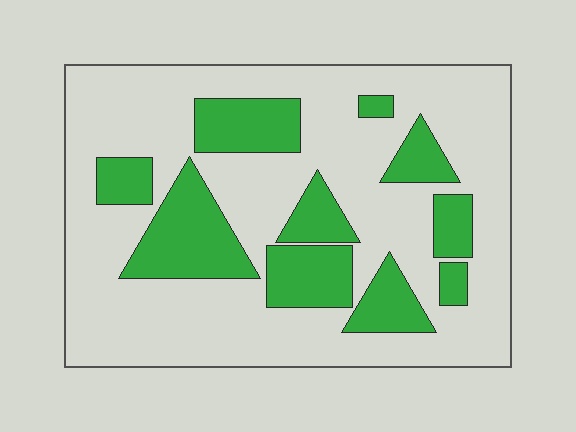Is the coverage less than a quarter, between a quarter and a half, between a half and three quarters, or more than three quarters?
Between a quarter and a half.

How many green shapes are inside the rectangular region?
10.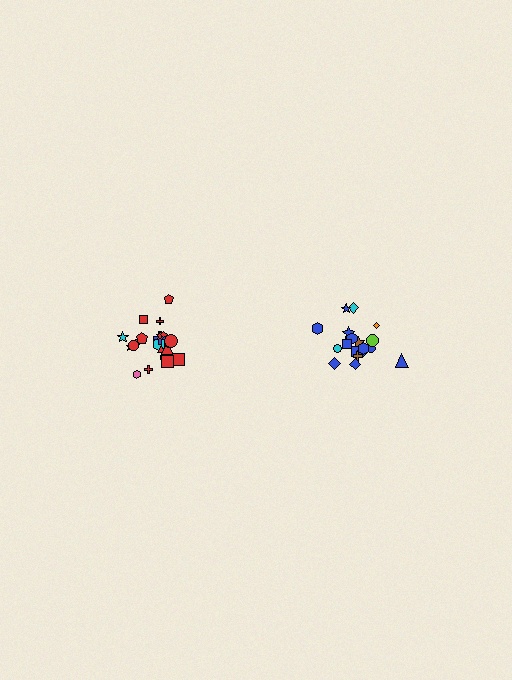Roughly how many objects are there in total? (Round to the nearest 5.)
Roughly 40 objects in total.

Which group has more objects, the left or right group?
The left group.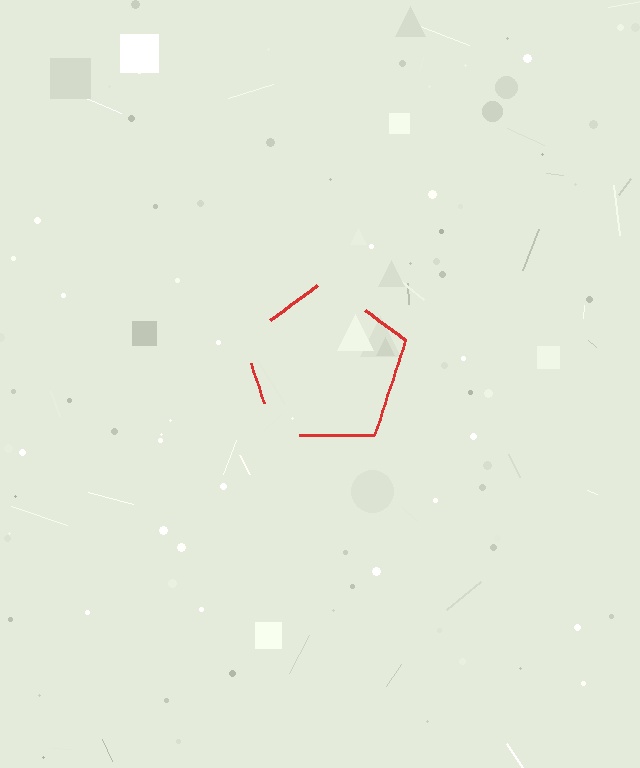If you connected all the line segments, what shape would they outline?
They would outline a pentagon.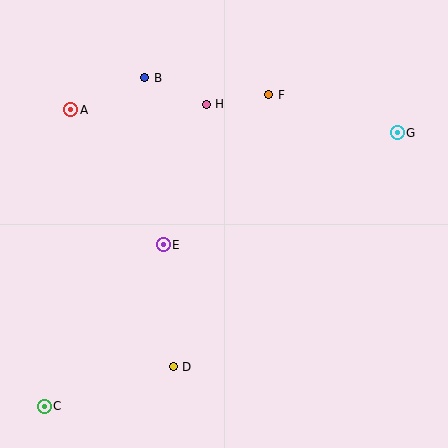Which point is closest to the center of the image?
Point E at (163, 245) is closest to the center.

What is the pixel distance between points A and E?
The distance between A and E is 164 pixels.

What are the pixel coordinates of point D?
Point D is at (173, 367).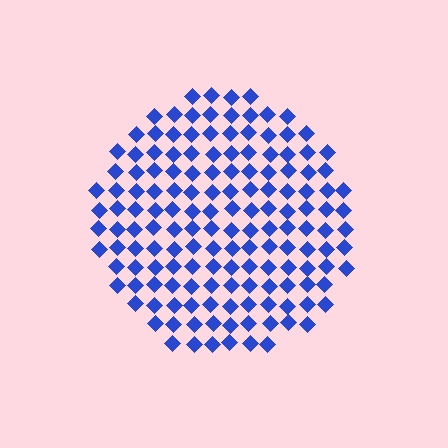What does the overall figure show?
The overall figure shows a circle.